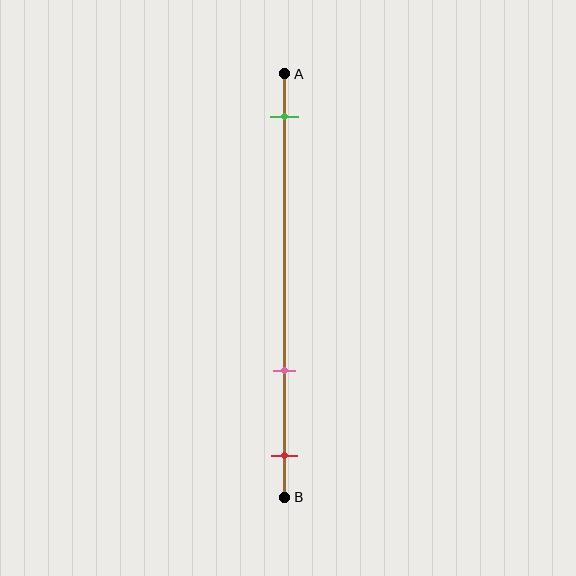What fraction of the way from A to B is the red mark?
The red mark is approximately 90% (0.9) of the way from A to B.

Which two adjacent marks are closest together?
The pink and red marks are the closest adjacent pair.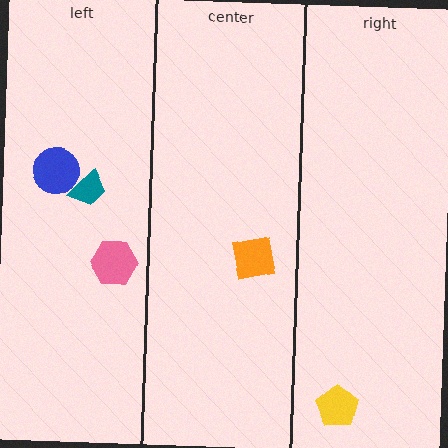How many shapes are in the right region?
1.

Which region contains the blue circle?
The left region.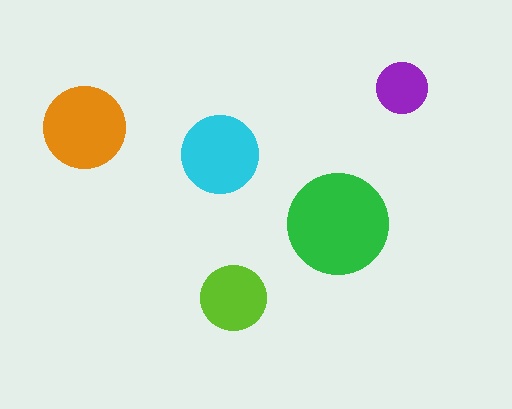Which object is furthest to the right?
The purple circle is rightmost.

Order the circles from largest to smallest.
the green one, the orange one, the cyan one, the lime one, the purple one.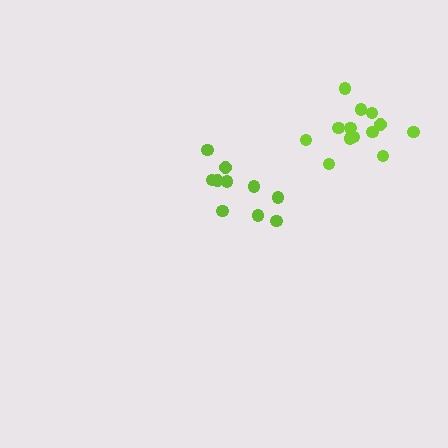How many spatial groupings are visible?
There are 2 spatial groupings.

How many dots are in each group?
Group 1: 10 dots, Group 2: 13 dots (23 total).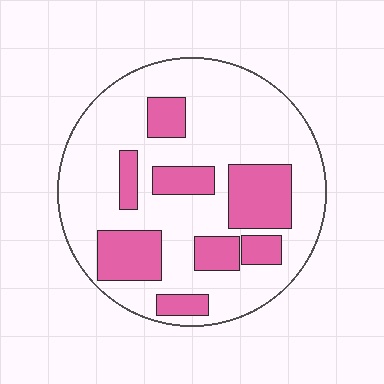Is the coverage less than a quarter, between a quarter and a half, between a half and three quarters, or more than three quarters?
Between a quarter and a half.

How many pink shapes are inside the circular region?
8.